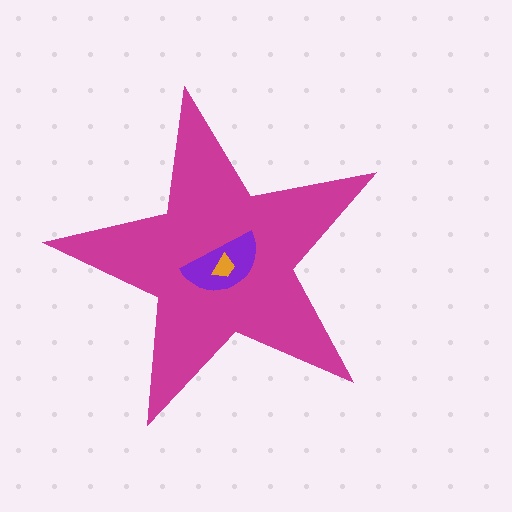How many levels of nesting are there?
3.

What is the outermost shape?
The magenta star.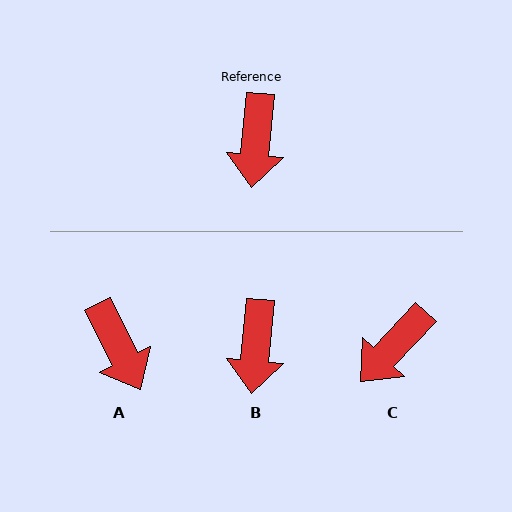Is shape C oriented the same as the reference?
No, it is off by about 38 degrees.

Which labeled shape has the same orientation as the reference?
B.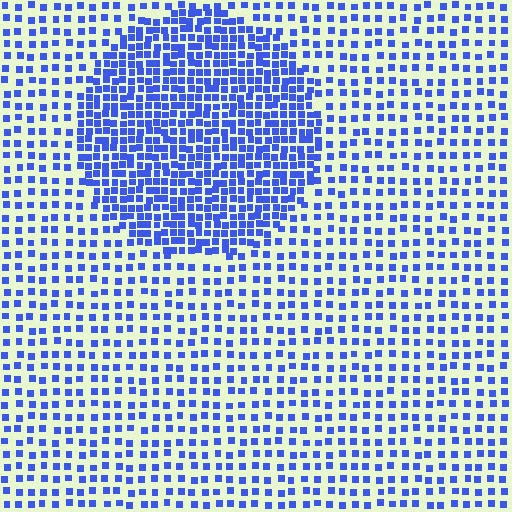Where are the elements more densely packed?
The elements are more densely packed inside the circle boundary.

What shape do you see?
I see a circle.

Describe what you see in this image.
The image contains small blue elements arranged at two different densities. A circle-shaped region is visible where the elements are more densely packed than the surrounding area.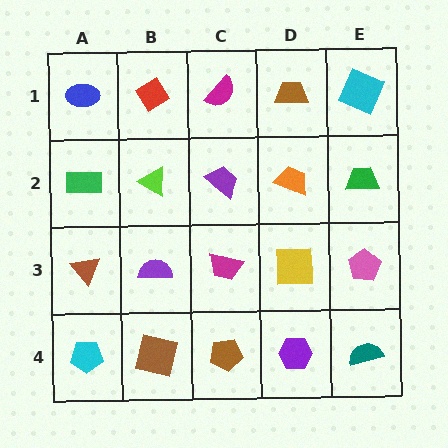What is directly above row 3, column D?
An orange trapezoid.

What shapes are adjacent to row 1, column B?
A lime triangle (row 2, column B), a blue ellipse (row 1, column A), a magenta semicircle (row 1, column C).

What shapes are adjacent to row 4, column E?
A pink pentagon (row 3, column E), a purple hexagon (row 4, column D).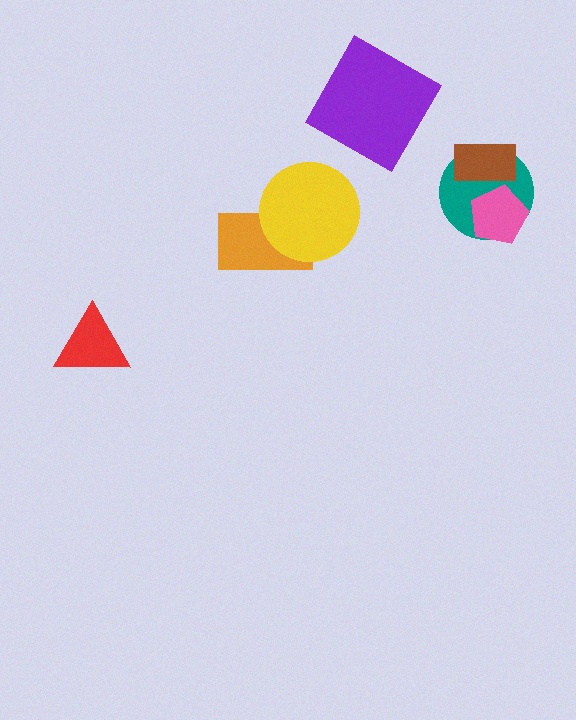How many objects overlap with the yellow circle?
1 object overlaps with the yellow circle.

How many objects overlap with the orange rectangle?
1 object overlaps with the orange rectangle.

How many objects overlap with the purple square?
0 objects overlap with the purple square.